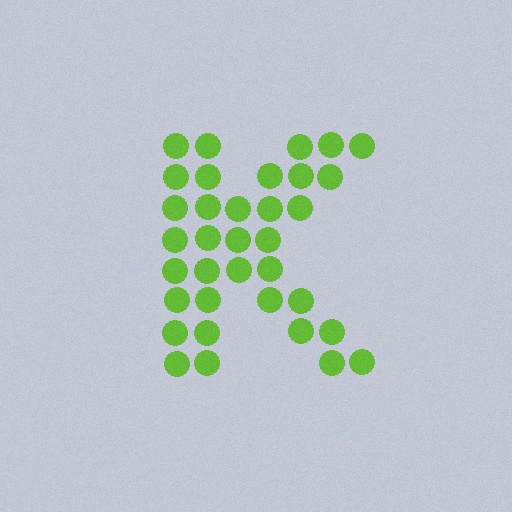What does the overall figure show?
The overall figure shows the letter K.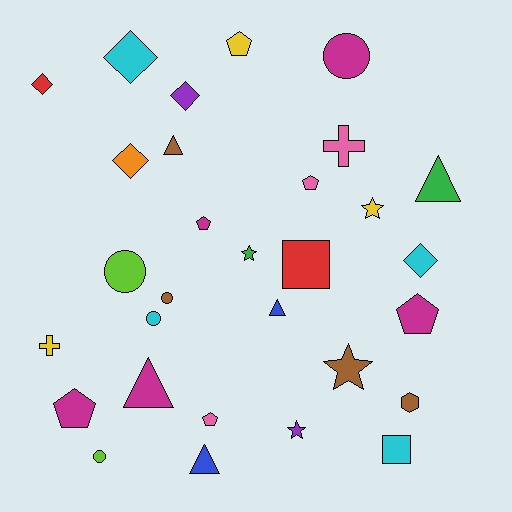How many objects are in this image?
There are 30 objects.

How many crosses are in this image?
There are 2 crosses.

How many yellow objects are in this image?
There are 3 yellow objects.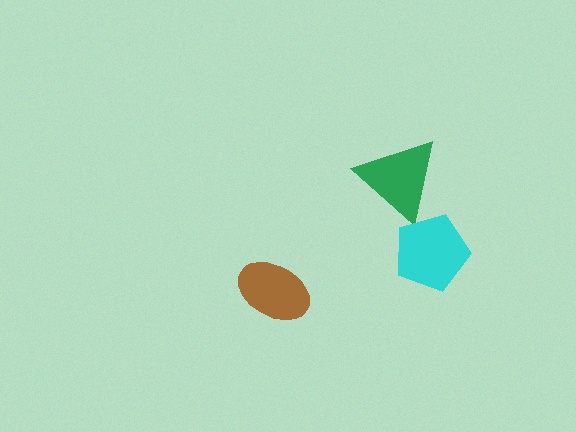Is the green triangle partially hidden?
Yes, it is partially covered by another shape.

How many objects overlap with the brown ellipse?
0 objects overlap with the brown ellipse.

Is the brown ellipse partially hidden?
No, no other shape covers it.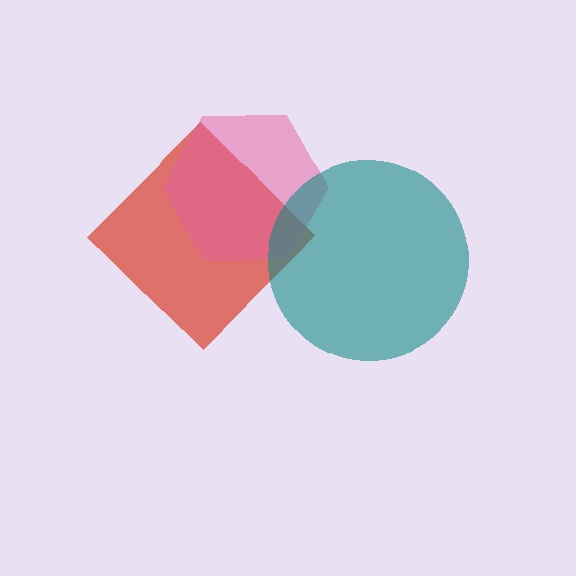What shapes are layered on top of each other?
The layered shapes are: a red diamond, a pink hexagon, a teal circle.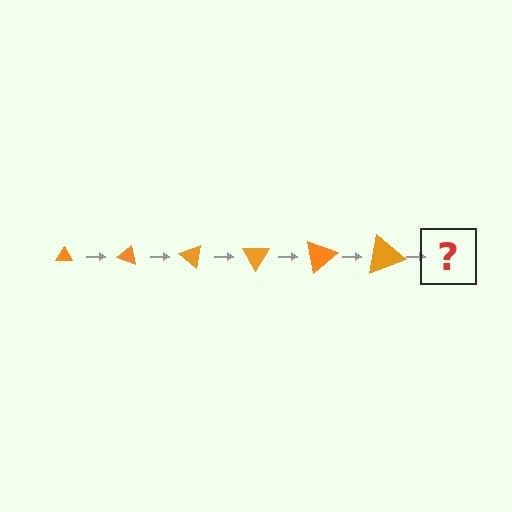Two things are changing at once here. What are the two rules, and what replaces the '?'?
The two rules are that the triangle grows larger each step and it rotates 20 degrees each step. The '?' should be a triangle, larger than the previous one and rotated 120 degrees from the start.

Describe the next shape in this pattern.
It should be a triangle, larger than the previous one and rotated 120 degrees from the start.